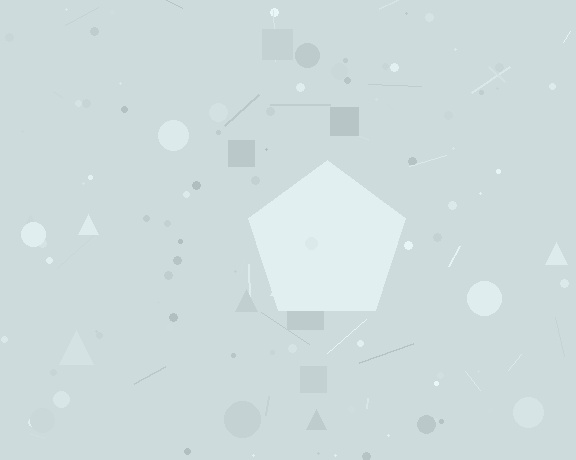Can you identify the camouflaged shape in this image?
The camouflaged shape is a pentagon.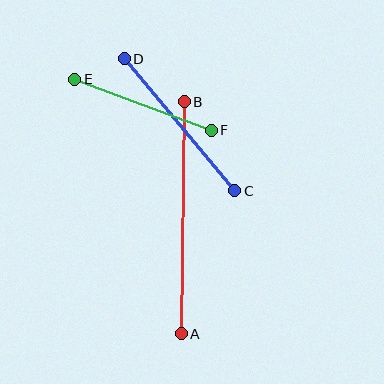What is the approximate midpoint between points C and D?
The midpoint is at approximately (179, 125) pixels.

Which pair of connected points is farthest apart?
Points A and B are farthest apart.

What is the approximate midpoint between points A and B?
The midpoint is at approximately (183, 218) pixels.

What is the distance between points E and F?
The distance is approximately 146 pixels.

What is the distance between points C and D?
The distance is approximately 172 pixels.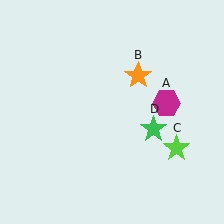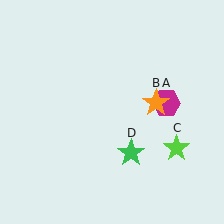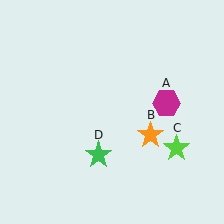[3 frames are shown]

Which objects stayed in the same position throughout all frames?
Magenta hexagon (object A) and lime star (object C) remained stationary.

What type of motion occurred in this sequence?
The orange star (object B), green star (object D) rotated clockwise around the center of the scene.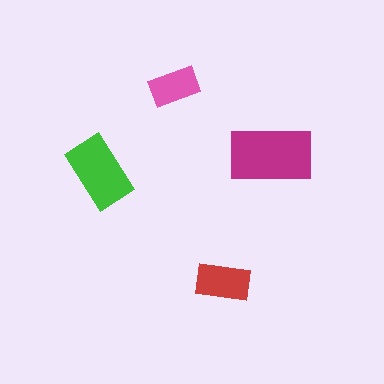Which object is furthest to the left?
The green rectangle is leftmost.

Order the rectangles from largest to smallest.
the magenta one, the green one, the red one, the pink one.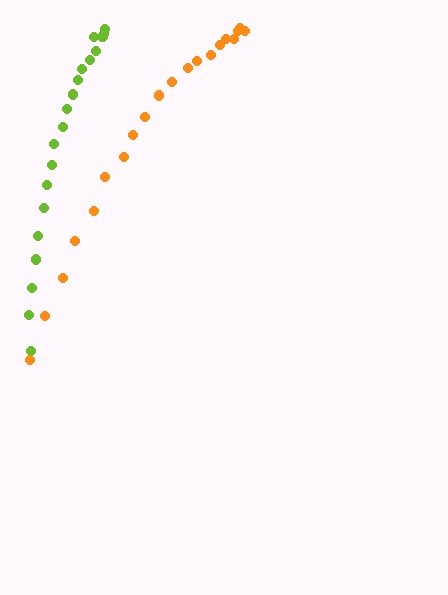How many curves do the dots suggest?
There are 2 distinct paths.